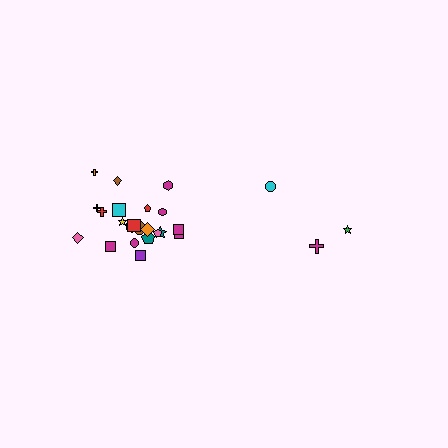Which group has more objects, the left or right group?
The left group.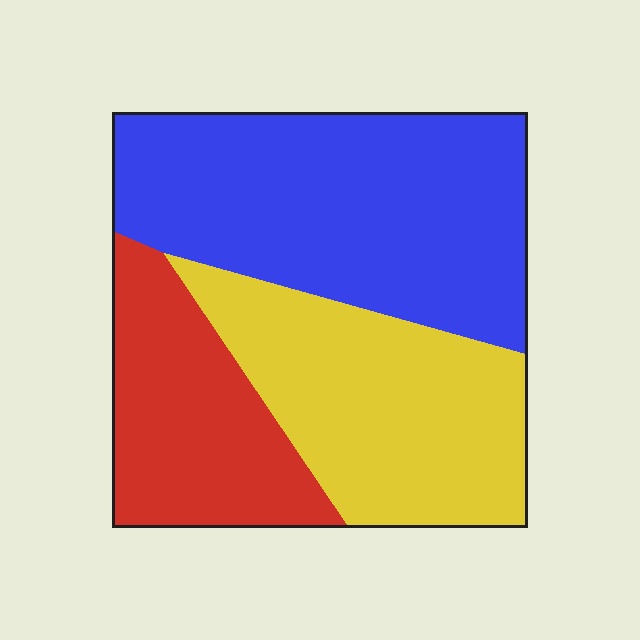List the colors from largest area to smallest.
From largest to smallest: blue, yellow, red.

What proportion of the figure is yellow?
Yellow takes up about one third (1/3) of the figure.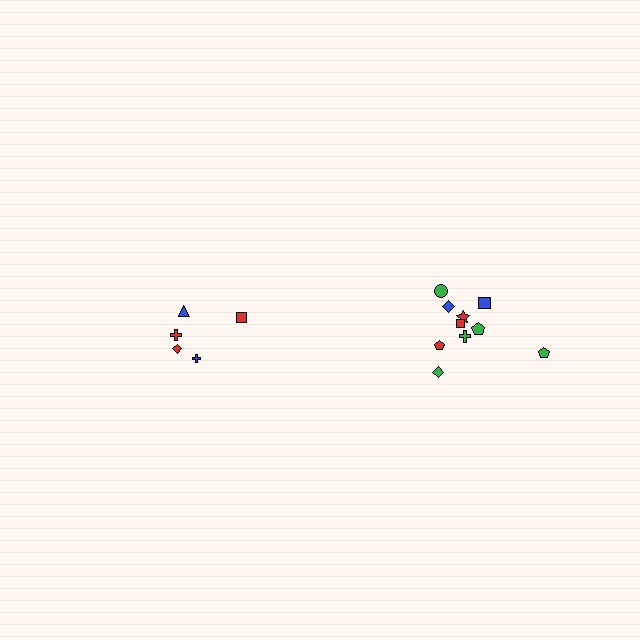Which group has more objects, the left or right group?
The right group.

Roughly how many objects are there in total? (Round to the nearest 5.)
Roughly 15 objects in total.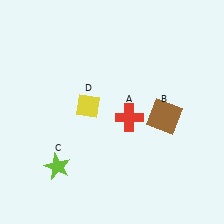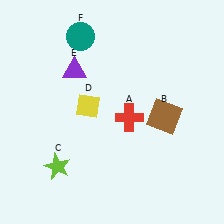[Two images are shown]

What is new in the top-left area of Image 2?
A purple triangle (E) was added in the top-left area of Image 2.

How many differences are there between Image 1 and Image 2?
There are 2 differences between the two images.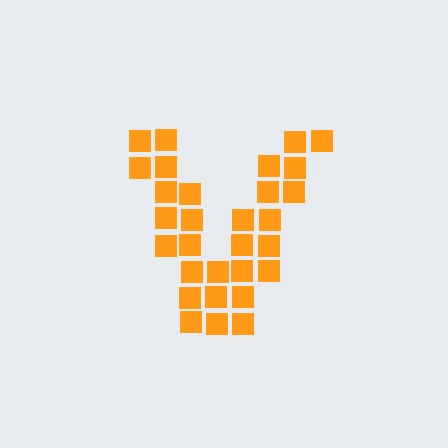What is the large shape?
The large shape is the letter V.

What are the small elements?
The small elements are squares.